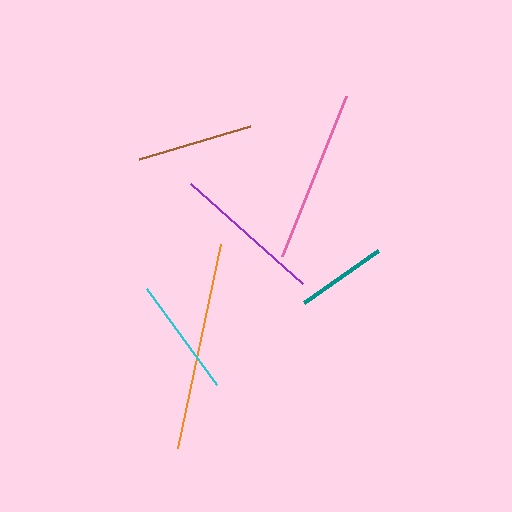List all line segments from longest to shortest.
From longest to shortest: orange, pink, purple, cyan, brown, teal.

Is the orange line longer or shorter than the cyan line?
The orange line is longer than the cyan line.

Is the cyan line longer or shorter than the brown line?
The cyan line is longer than the brown line.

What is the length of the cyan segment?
The cyan segment is approximately 118 pixels long.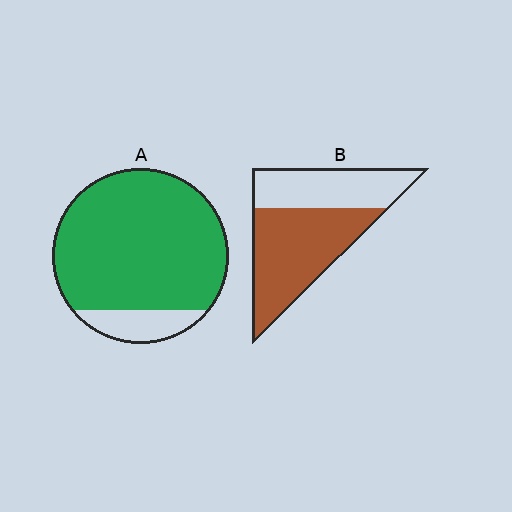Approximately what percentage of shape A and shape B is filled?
A is approximately 85% and B is approximately 60%.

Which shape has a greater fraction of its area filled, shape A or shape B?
Shape A.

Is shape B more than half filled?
Yes.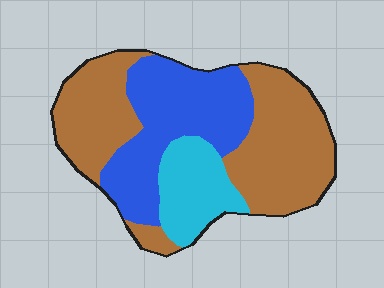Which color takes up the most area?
Brown, at roughly 50%.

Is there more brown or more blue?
Brown.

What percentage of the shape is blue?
Blue takes up about one third (1/3) of the shape.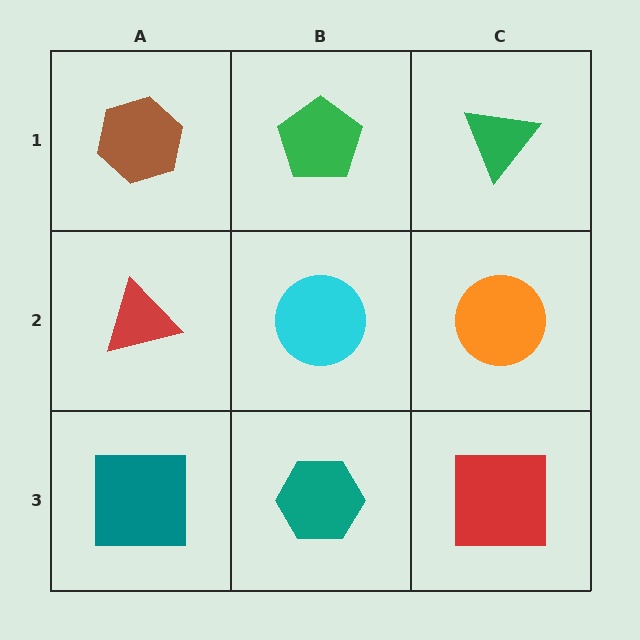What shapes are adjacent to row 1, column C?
An orange circle (row 2, column C), a green pentagon (row 1, column B).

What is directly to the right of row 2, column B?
An orange circle.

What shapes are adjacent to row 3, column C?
An orange circle (row 2, column C), a teal hexagon (row 3, column B).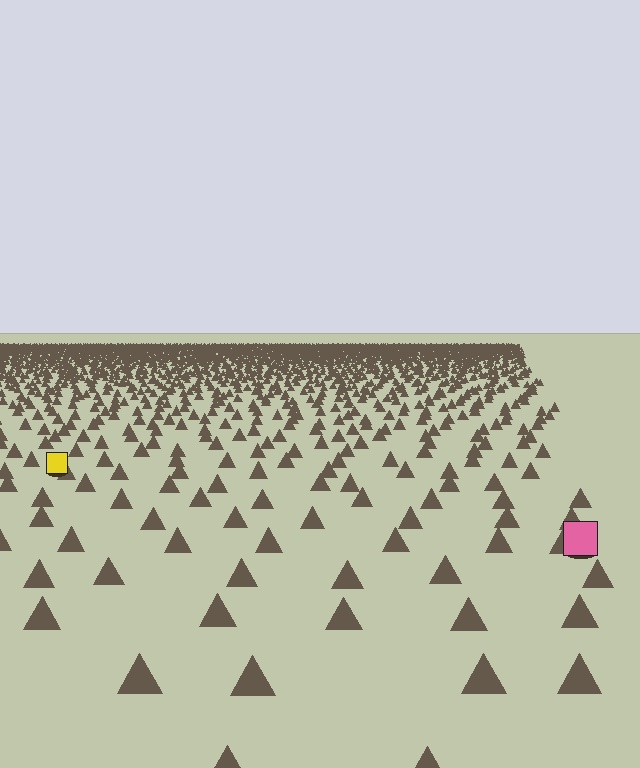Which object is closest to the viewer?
The pink square is closest. The texture marks near it are larger and more spread out.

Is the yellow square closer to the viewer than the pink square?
No. The pink square is closer — you can tell from the texture gradient: the ground texture is coarser near it.